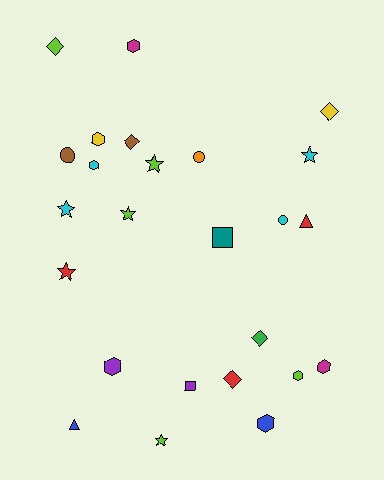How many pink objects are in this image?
There are no pink objects.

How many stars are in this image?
There are 6 stars.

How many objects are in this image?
There are 25 objects.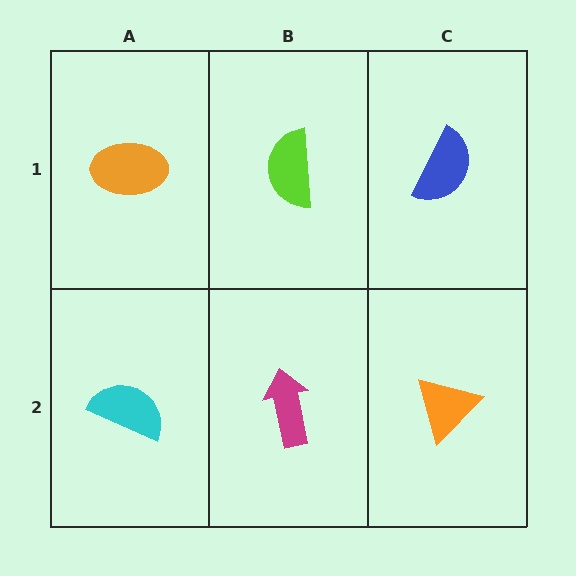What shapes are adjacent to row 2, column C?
A blue semicircle (row 1, column C), a magenta arrow (row 2, column B).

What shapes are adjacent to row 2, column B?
A lime semicircle (row 1, column B), a cyan semicircle (row 2, column A), an orange triangle (row 2, column C).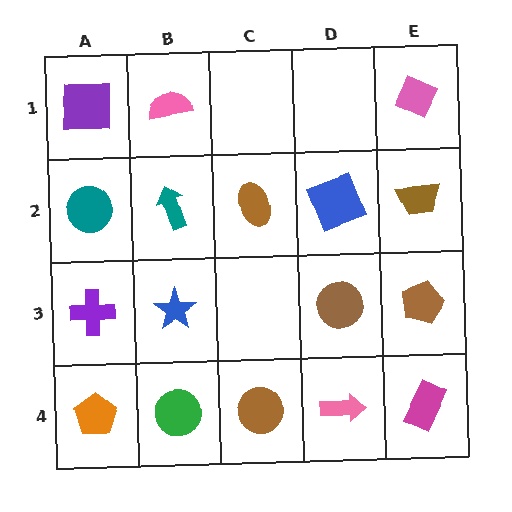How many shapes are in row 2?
5 shapes.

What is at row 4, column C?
A brown circle.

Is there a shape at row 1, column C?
No, that cell is empty.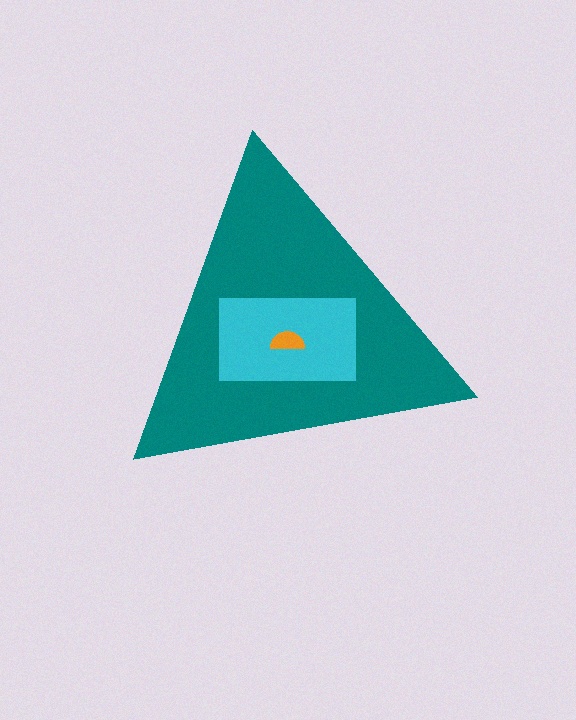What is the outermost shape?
The teal triangle.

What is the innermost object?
The orange semicircle.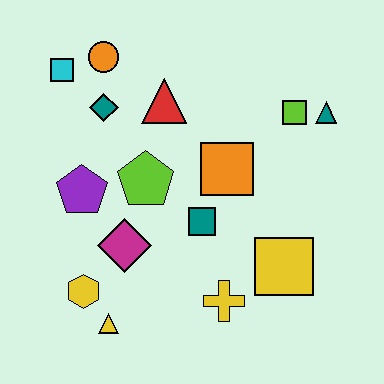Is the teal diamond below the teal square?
No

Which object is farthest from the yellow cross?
The cyan square is farthest from the yellow cross.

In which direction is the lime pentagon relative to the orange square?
The lime pentagon is to the left of the orange square.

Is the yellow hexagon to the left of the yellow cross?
Yes